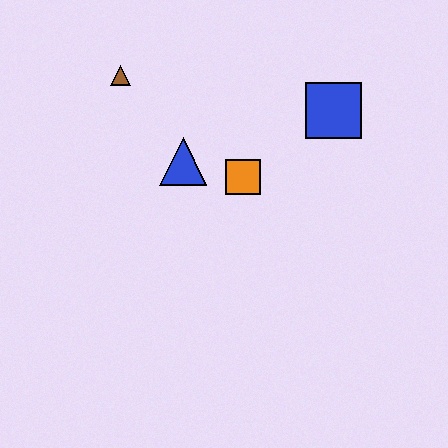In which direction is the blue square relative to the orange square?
The blue square is to the right of the orange square.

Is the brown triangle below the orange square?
No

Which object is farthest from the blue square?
The brown triangle is farthest from the blue square.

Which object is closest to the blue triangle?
The orange square is closest to the blue triangle.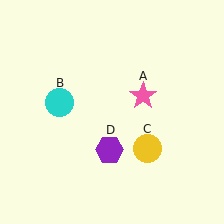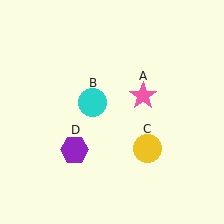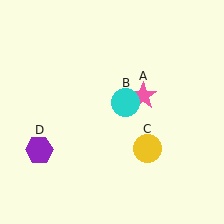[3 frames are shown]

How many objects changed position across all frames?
2 objects changed position: cyan circle (object B), purple hexagon (object D).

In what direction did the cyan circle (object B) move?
The cyan circle (object B) moved right.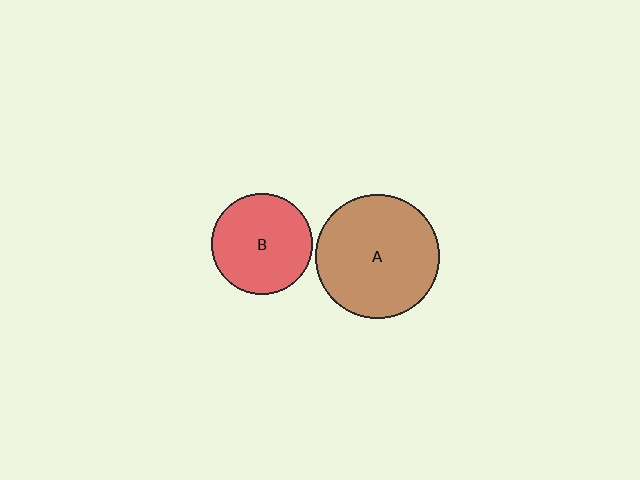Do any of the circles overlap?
No, none of the circles overlap.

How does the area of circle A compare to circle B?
Approximately 1.5 times.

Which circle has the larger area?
Circle A (brown).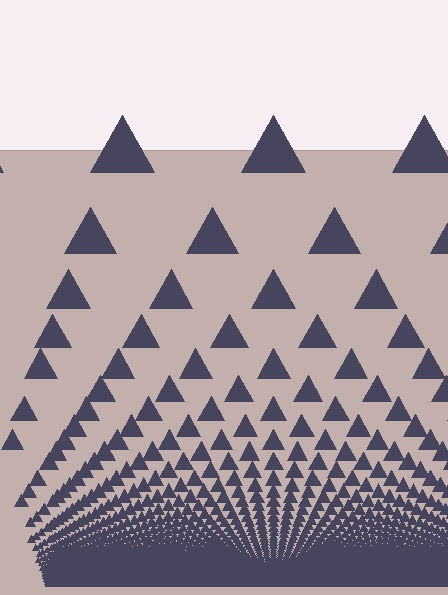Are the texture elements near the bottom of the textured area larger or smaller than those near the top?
Smaller. The gradient is inverted — elements near the bottom are smaller and denser.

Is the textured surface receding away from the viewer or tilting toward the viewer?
The surface appears to tilt toward the viewer. Texture elements get larger and sparser toward the top.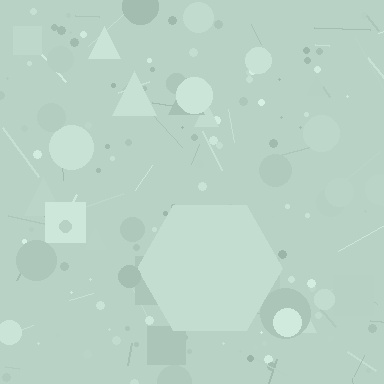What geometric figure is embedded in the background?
A hexagon is embedded in the background.